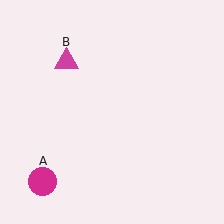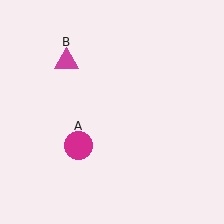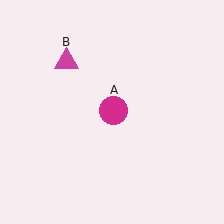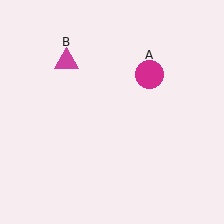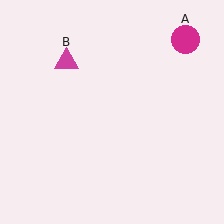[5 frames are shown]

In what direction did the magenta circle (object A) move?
The magenta circle (object A) moved up and to the right.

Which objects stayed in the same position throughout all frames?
Magenta triangle (object B) remained stationary.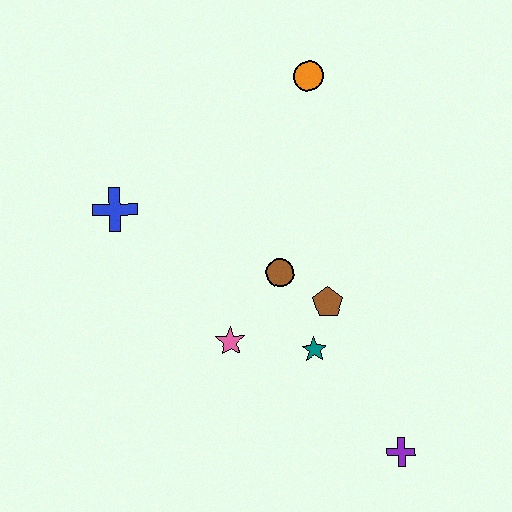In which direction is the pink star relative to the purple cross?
The pink star is to the left of the purple cross.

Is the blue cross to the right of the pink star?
No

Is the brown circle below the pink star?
No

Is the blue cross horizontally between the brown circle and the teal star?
No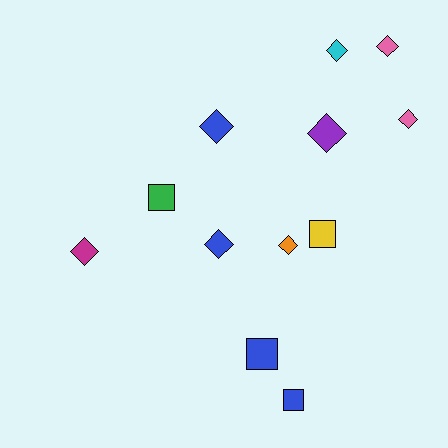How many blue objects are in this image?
There are 4 blue objects.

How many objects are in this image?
There are 12 objects.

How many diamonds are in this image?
There are 8 diamonds.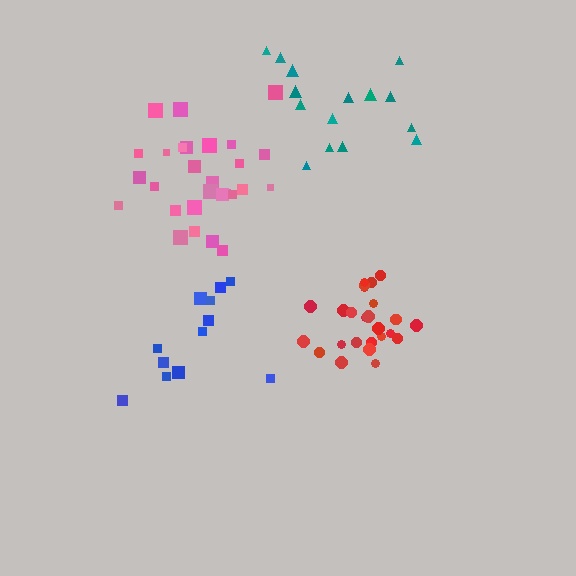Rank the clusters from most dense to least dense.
red, pink, blue, teal.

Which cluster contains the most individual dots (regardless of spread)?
Pink (28).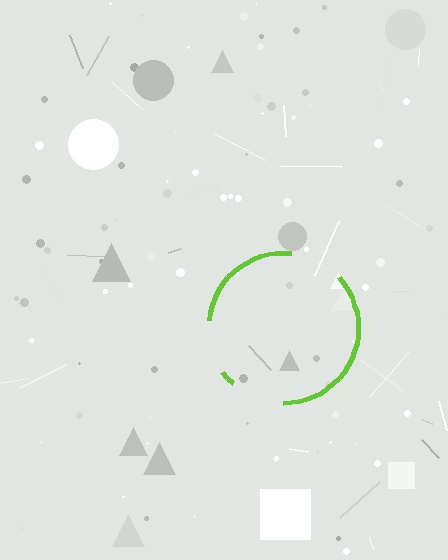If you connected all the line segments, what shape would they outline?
They would outline a circle.